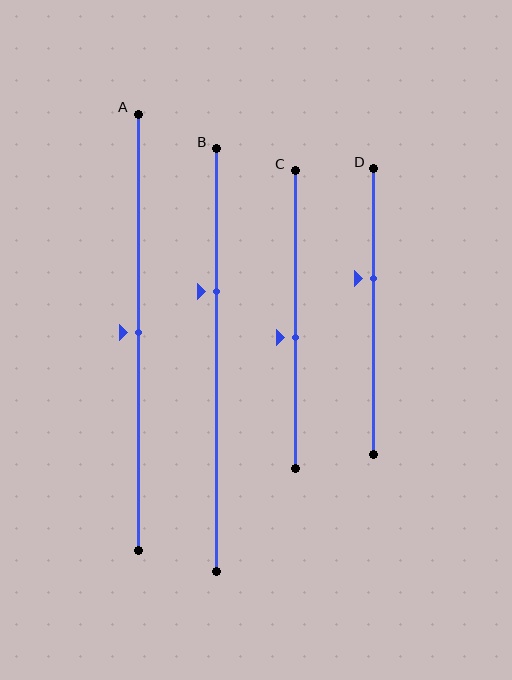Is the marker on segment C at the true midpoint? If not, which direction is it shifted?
No, the marker on segment C is shifted downward by about 6% of the segment length.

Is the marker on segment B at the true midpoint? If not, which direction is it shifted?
No, the marker on segment B is shifted upward by about 16% of the segment length.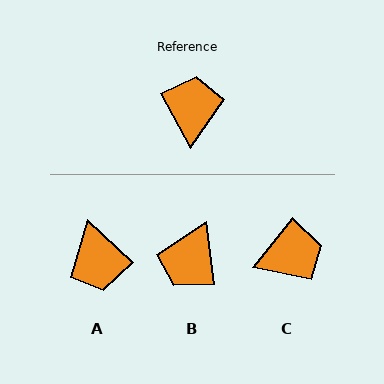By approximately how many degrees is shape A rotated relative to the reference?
Approximately 162 degrees clockwise.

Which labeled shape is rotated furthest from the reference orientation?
A, about 162 degrees away.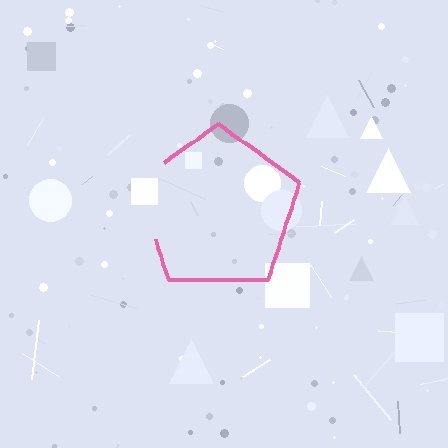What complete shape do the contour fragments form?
The contour fragments form a pentagon.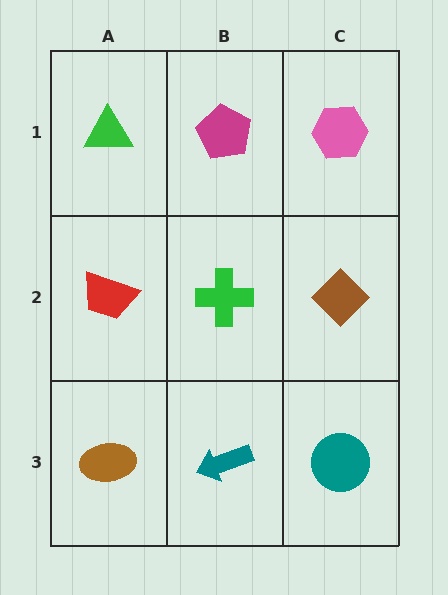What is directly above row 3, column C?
A brown diamond.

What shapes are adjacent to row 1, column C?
A brown diamond (row 2, column C), a magenta pentagon (row 1, column B).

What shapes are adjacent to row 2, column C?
A pink hexagon (row 1, column C), a teal circle (row 3, column C), a green cross (row 2, column B).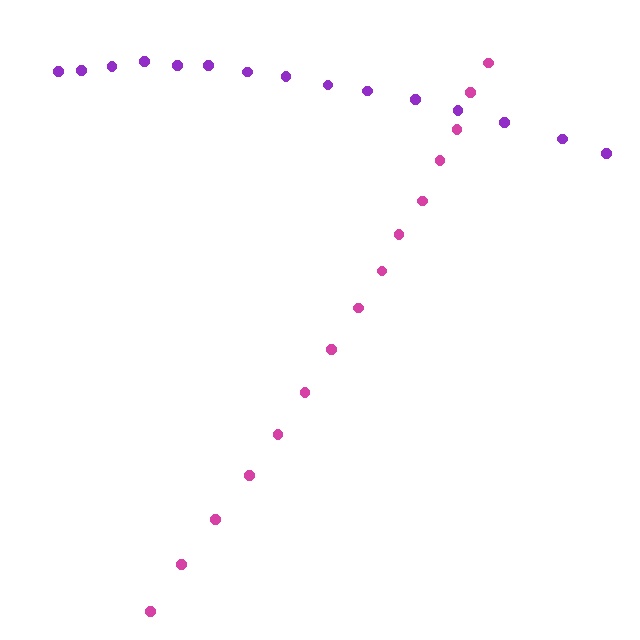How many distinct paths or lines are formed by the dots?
There are 2 distinct paths.